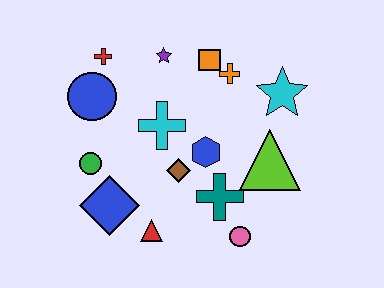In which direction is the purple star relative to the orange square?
The purple star is to the left of the orange square.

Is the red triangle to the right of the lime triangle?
No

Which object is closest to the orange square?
The orange cross is closest to the orange square.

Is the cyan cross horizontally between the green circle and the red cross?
No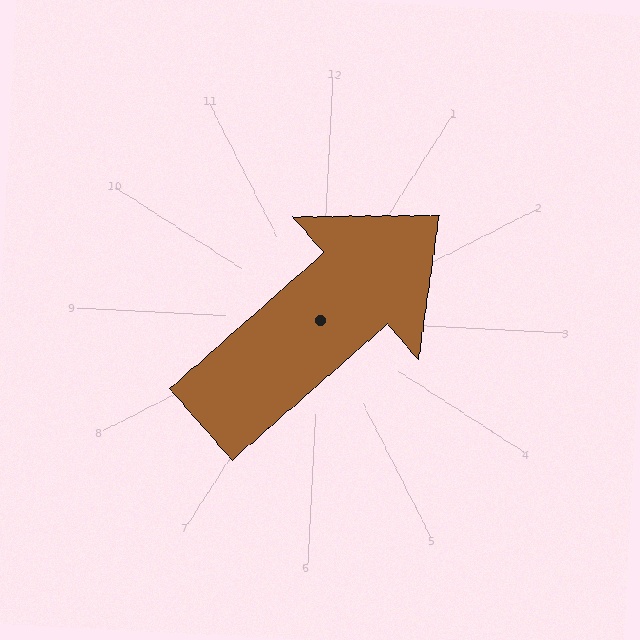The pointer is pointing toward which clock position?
Roughly 2 o'clock.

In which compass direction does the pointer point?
Northeast.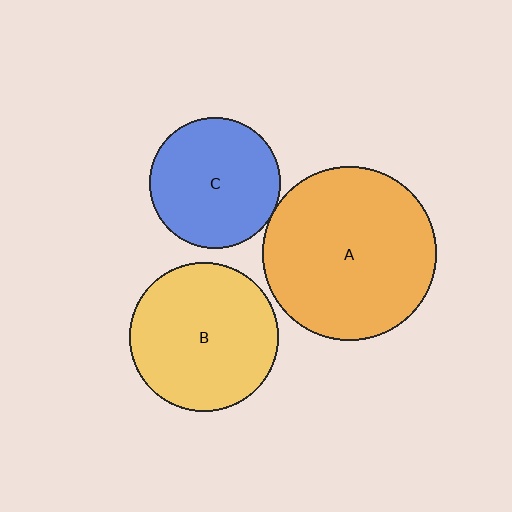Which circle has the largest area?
Circle A (orange).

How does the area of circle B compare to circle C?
Approximately 1.3 times.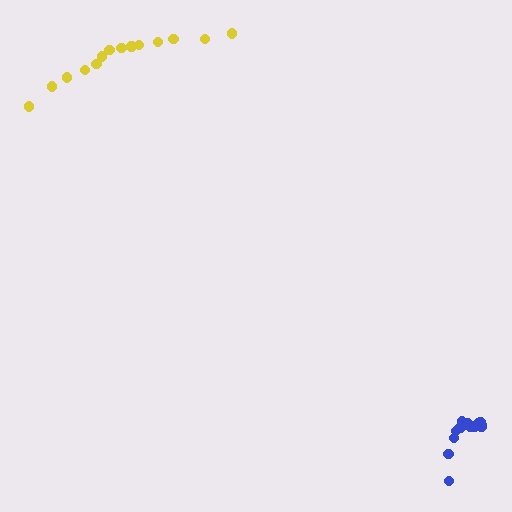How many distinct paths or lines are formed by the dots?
There are 2 distinct paths.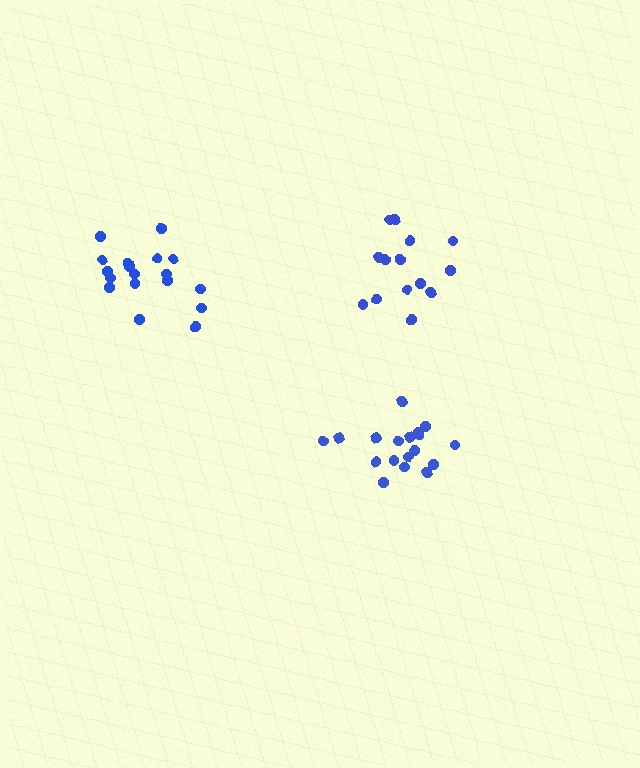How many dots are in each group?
Group 1: 14 dots, Group 2: 18 dots, Group 3: 18 dots (50 total).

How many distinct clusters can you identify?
There are 3 distinct clusters.